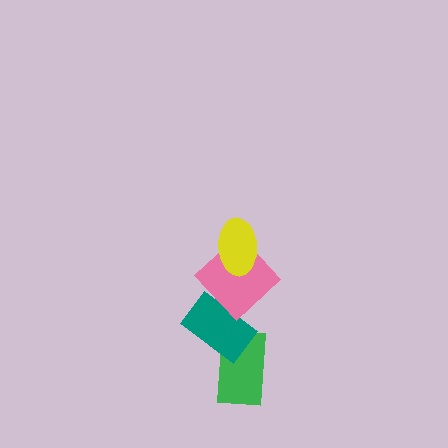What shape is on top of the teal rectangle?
The pink diamond is on top of the teal rectangle.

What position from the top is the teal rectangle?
The teal rectangle is 3rd from the top.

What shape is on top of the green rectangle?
The teal rectangle is on top of the green rectangle.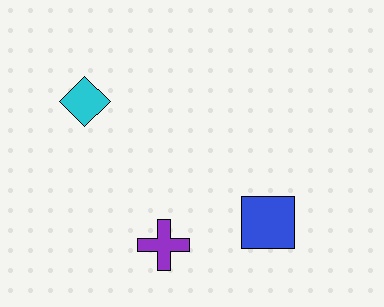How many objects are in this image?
There are 3 objects.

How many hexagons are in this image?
There are no hexagons.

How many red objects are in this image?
There are no red objects.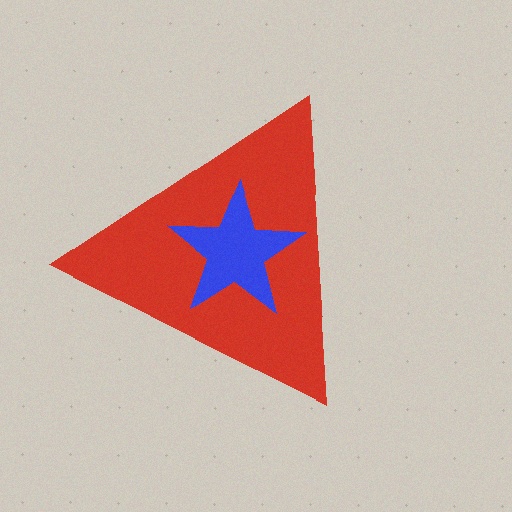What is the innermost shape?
The blue star.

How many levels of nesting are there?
2.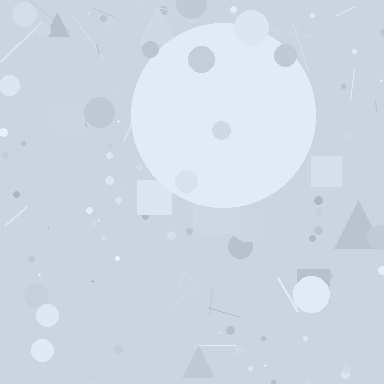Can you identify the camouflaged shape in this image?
The camouflaged shape is a circle.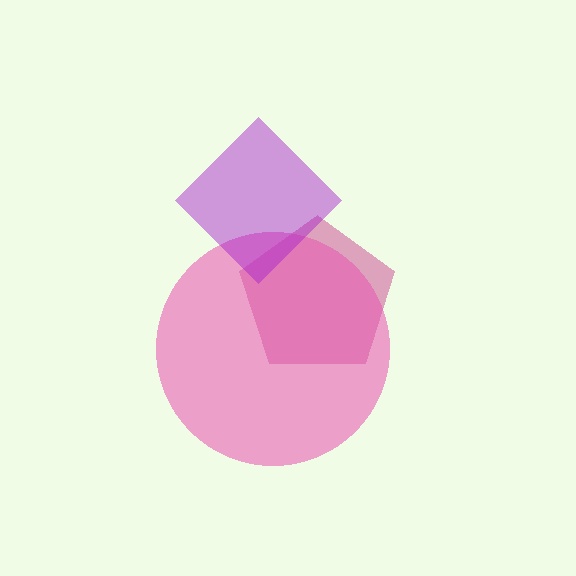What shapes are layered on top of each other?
The layered shapes are: a magenta pentagon, a pink circle, a purple diamond.